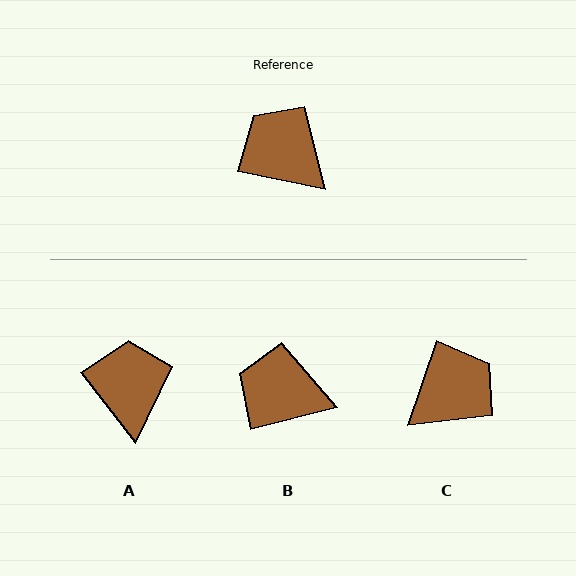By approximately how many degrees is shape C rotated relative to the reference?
Approximately 97 degrees clockwise.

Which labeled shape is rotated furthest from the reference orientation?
C, about 97 degrees away.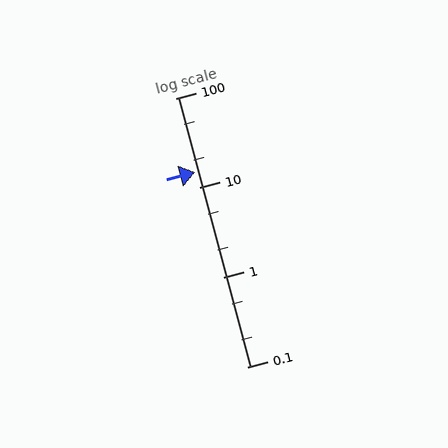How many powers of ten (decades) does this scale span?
The scale spans 3 decades, from 0.1 to 100.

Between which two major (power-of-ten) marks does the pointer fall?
The pointer is between 10 and 100.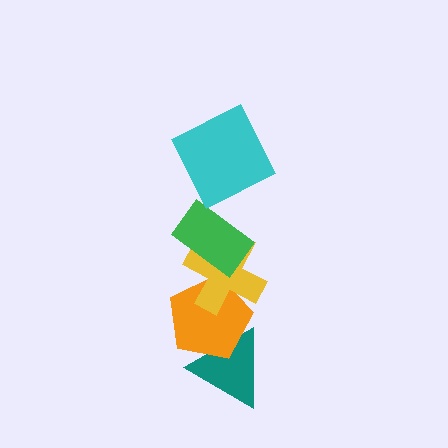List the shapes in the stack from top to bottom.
From top to bottom: the cyan square, the green rectangle, the yellow cross, the orange pentagon, the teal triangle.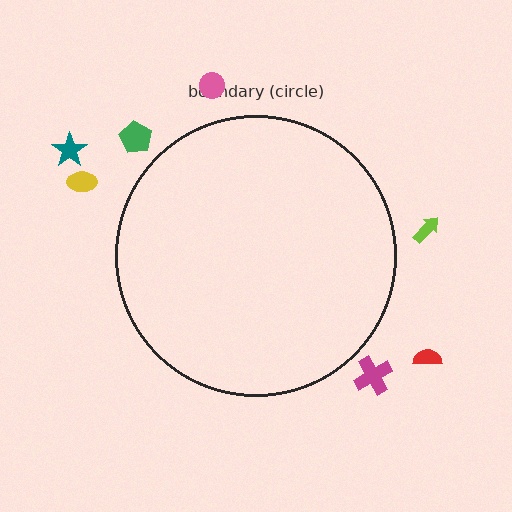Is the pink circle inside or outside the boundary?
Outside.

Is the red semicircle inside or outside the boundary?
Outside.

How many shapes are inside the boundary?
0 inside, 7 outside.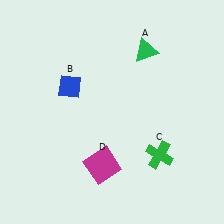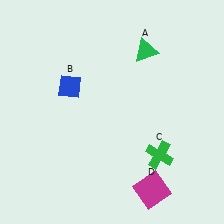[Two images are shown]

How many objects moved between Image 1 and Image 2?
1 object moved between the two images.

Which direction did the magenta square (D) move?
The magenta square (D) moved right.